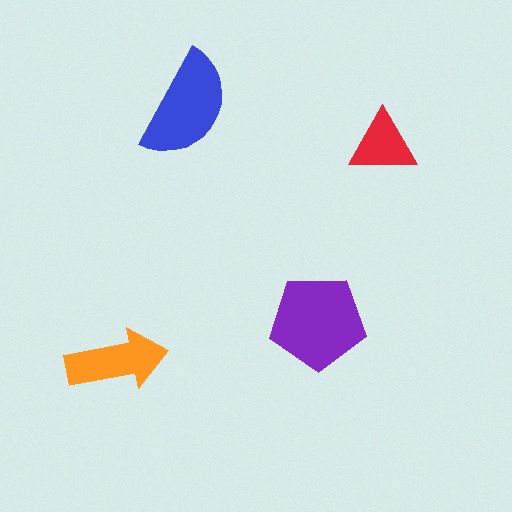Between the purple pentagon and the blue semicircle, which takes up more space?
The purple pentagon.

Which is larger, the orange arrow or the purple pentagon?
The purple pentagon.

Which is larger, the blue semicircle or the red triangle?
The blue semicircle.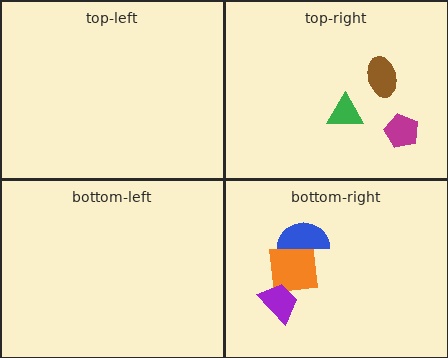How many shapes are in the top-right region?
3.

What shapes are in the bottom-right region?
The orange square, the purple trapezoid, the blue semicircle.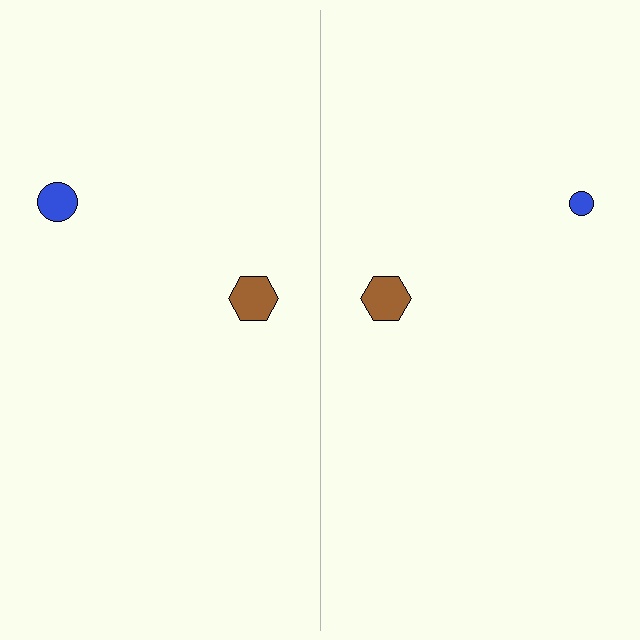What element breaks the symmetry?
The blue circle on the right side has a different size than its mirror counterpart.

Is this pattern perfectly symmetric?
No, the pattern is not perfectly symmetric. The blue circle on the right side has a different size than its mirror counterpart.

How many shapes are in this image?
There are 4 shapes in this image.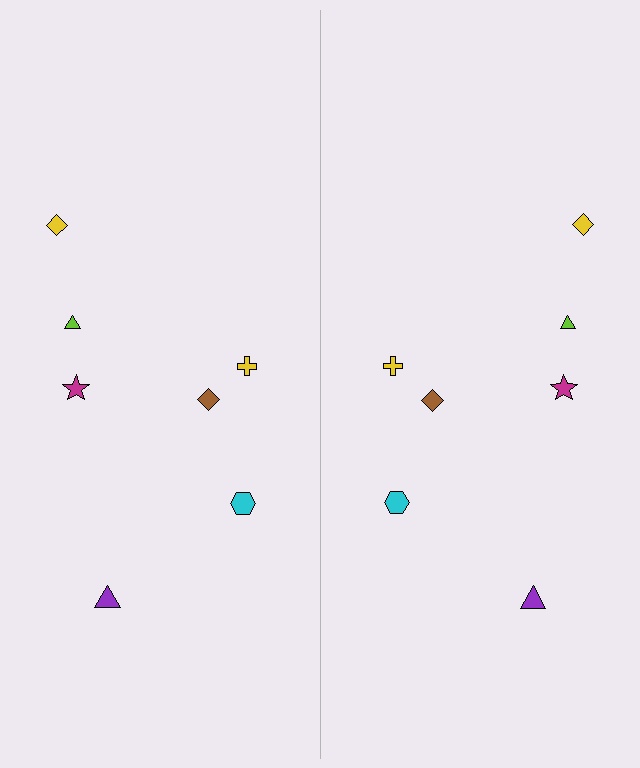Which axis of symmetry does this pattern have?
The pattern has a vertical axis of symmetry running through the center of the image.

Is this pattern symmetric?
Yes, this pattern has bilateral (reflection) symmetry.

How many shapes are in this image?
There are 14 shapes in this image.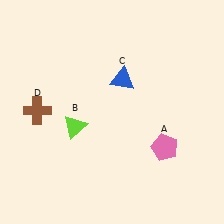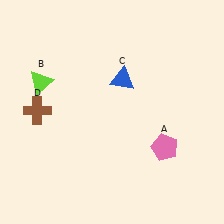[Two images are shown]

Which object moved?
The lime triangle (B) moved up.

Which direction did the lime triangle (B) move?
The lime triangle (B) moved up.